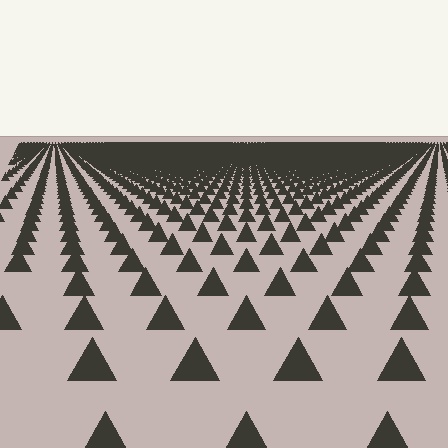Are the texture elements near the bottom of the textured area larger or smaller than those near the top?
Larger. Near the bottom, elements are closer to the viewer and appear at a bigger on-screen size.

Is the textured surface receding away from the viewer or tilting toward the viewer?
The surface is receding away from the viewer. Texture elements get smaller and denser toward the top.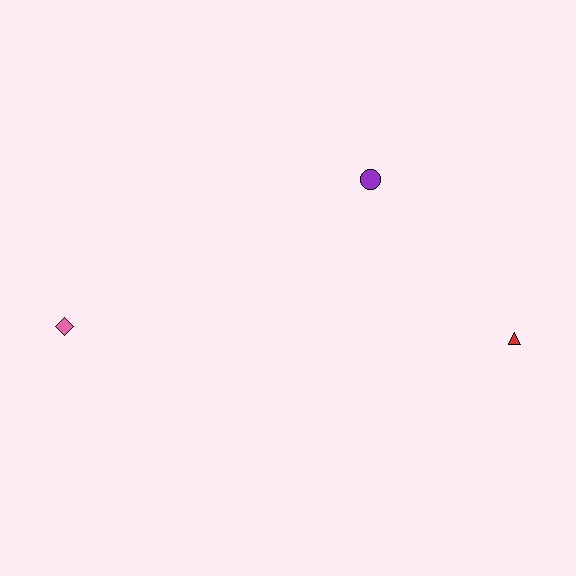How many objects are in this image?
There are 3 objects.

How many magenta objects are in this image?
There are no magenta objects.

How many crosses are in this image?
There are no crosses.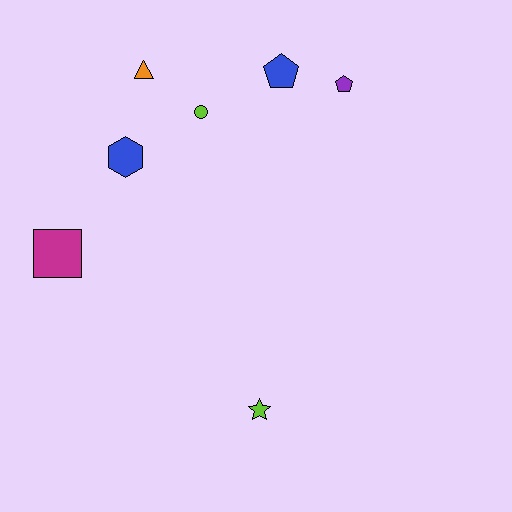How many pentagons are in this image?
There are 2 pentagons.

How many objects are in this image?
There are 7 objects.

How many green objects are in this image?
There are no green objects.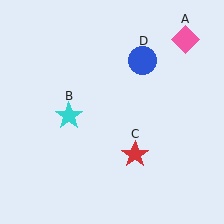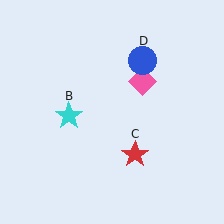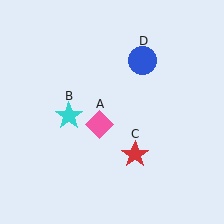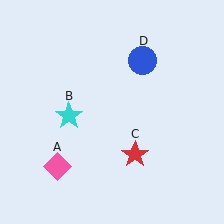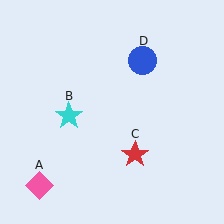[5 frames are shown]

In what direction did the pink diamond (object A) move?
The pink diamond (object A) moved down and to the left.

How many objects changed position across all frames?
1 object changed position: pink diamond (object A).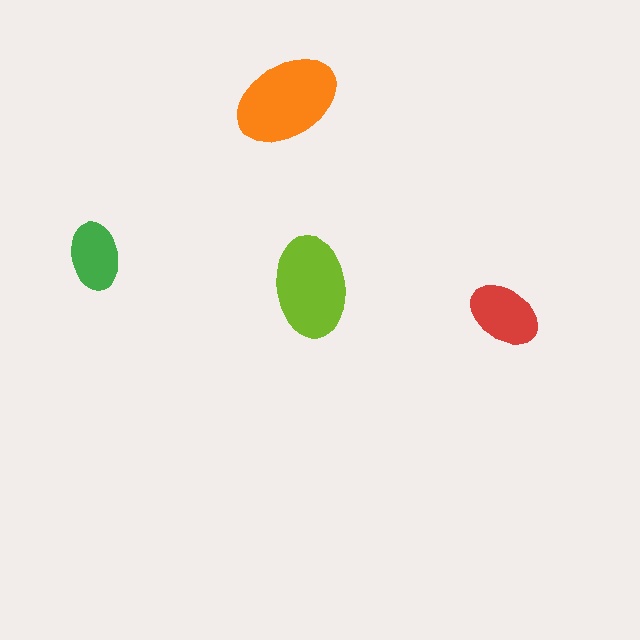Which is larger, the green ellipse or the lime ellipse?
The lime one.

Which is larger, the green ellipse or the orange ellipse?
The orange one.